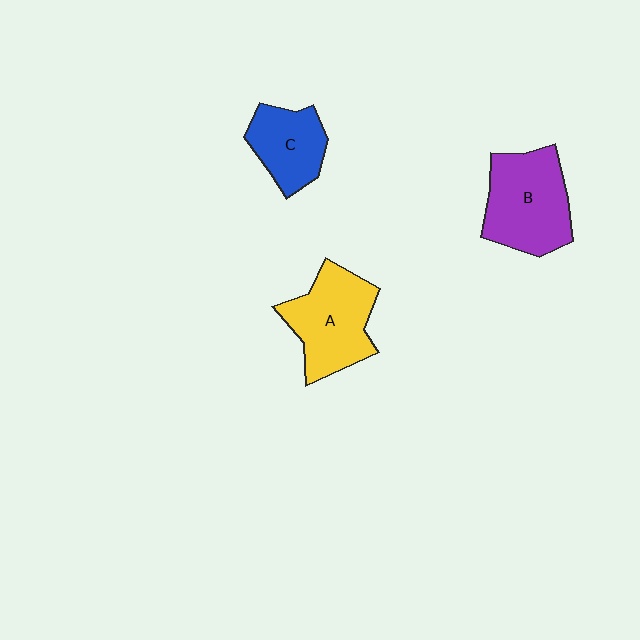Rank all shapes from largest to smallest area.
From largest to smallest: B (purple), A (yellow), C (blue).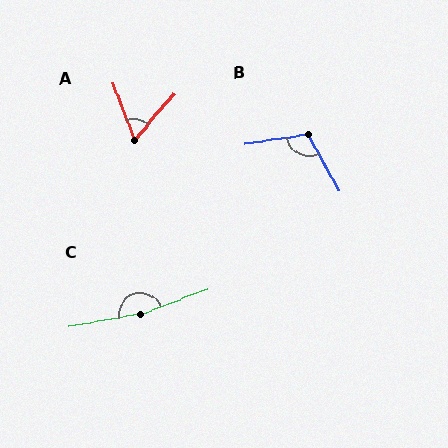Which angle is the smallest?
A, at approximately 61 degrees.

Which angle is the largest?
C, at approximately 170 degrees.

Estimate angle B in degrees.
Approximately 110 degrees.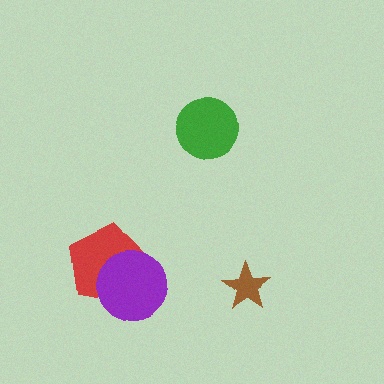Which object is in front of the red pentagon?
The purple circle is in front of the red pentagon.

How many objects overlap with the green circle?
0 objects overlap with the green circle.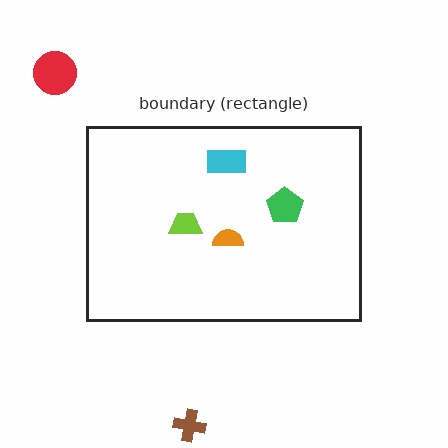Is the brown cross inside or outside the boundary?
Outside.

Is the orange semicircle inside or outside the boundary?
Inside.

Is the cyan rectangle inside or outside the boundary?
Inside.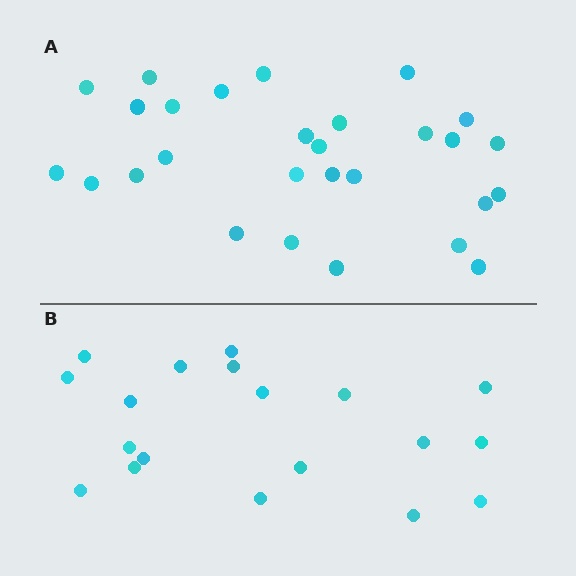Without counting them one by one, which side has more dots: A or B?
Region A (the top region) has more dots.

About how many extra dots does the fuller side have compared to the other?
Region A has roughly 8 or so more dots than region B.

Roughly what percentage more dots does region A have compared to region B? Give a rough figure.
About 45% more.